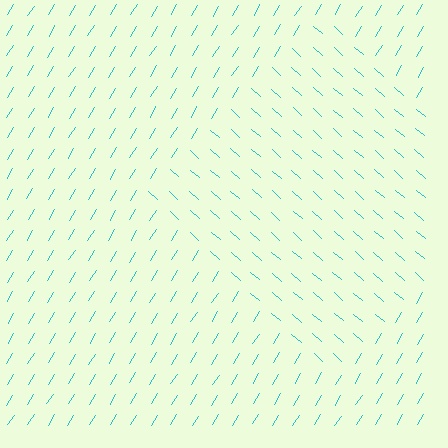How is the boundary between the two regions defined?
The boundary is defined purely by a change in line orientation (approximately 80 degrees difference). All lines are the same color and thickness.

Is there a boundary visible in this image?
Yes, there is a texture boundary formed by a change in line orientation.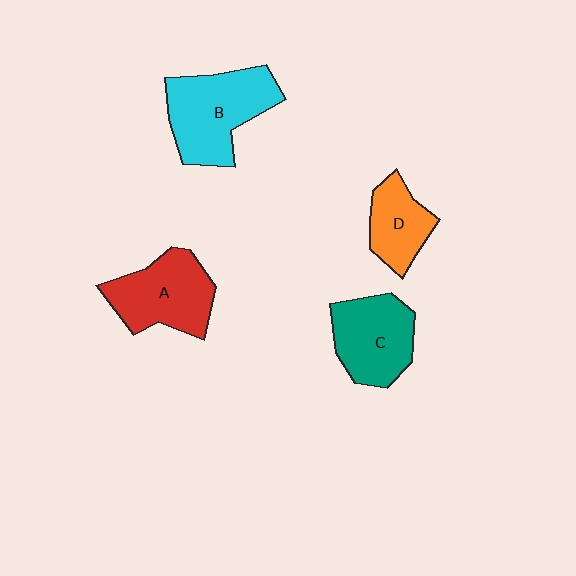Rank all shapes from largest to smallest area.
From largest to smallest: B (cyan), A (red), C (teal), D (orange).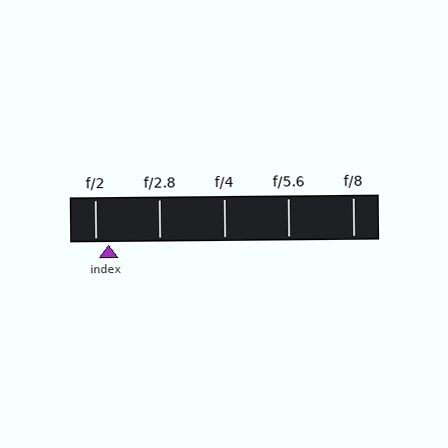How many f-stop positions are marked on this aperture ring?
There are 5 f-stop positions marked.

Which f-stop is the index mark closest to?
The index mark is closest to f/2.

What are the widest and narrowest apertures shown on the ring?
The widest aperture shown is f/2 and the narrowest is f/8.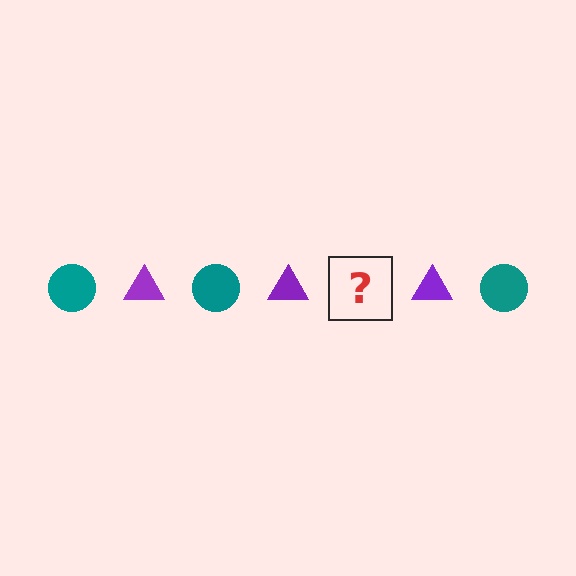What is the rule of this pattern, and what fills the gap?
The rule is that the pattern alternates between teal circle and purple triangle. The gap should be filled with a teal circle.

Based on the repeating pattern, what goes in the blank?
The blank should be a teal circle.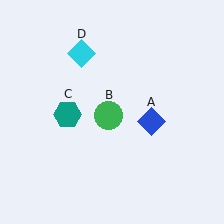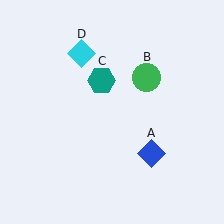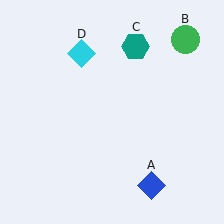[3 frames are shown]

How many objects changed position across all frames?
3 objects changed position: blue diamond (object A), green circle (object B), teal hexagon (object C).